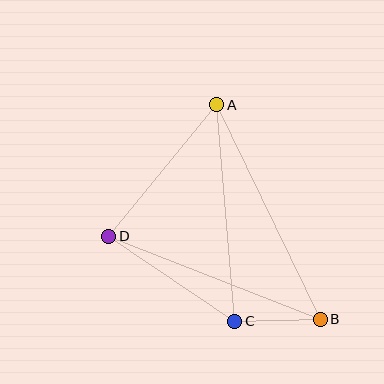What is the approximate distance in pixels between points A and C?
The distance between A and C is approximately 217 pixels.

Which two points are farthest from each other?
Points A and B are farthest from each other.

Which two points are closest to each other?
Points B and C are closest to each other.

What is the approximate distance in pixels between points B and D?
The distance between B and D is approximately 227 pixels.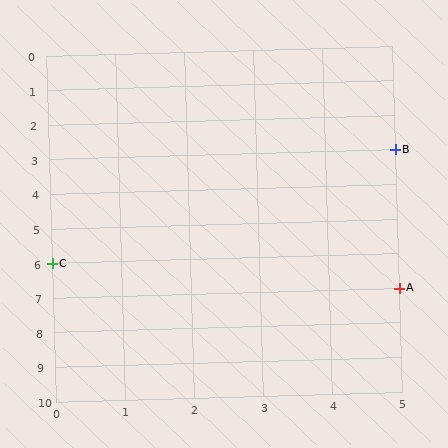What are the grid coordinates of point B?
Point B is at grid coordinates (5, 3).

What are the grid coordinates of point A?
Point A is at grid coordinates (5, 7).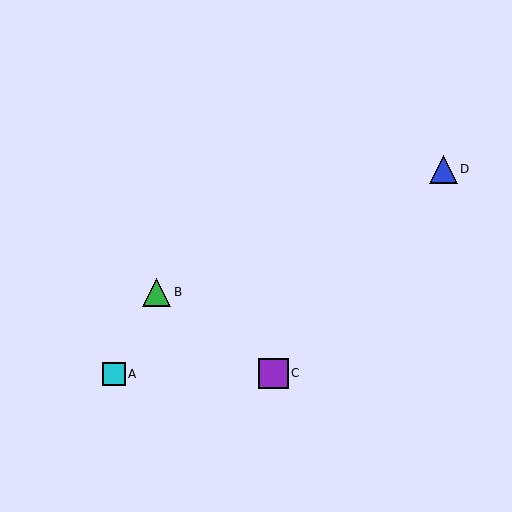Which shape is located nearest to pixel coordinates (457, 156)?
The blue triangle (labeled D) at (443, 169) is nearest to that location.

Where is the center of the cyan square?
The center of the cyan square is at (114, 374).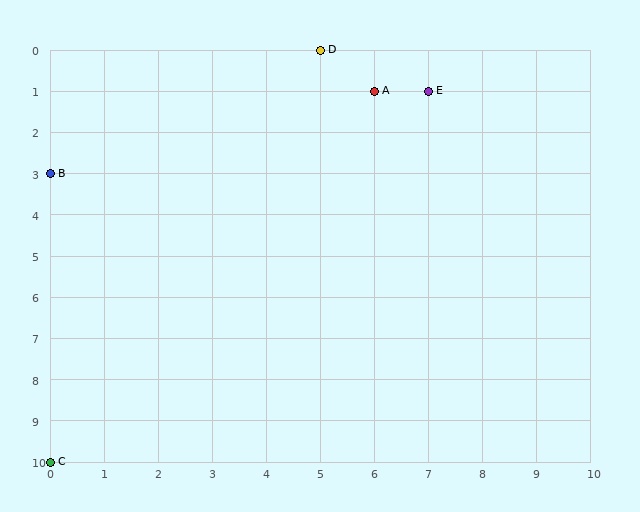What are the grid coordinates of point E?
Point E is at grid coordinates (7, 1).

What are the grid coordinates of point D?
Point D is at grid coordinates (5, 0).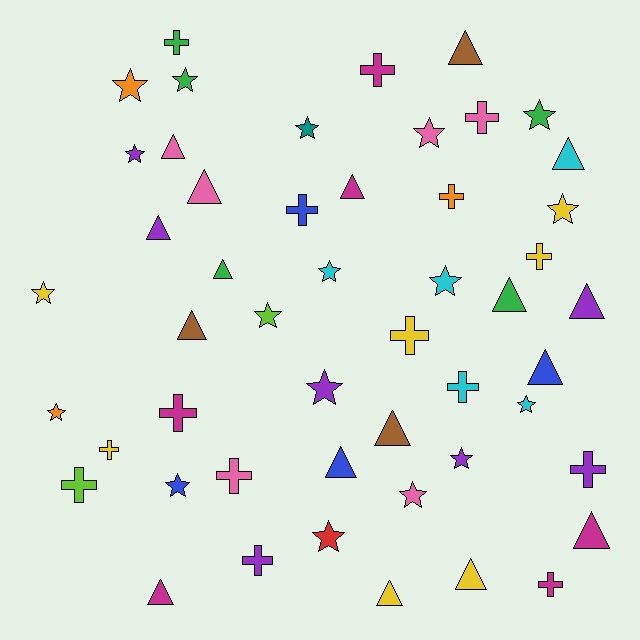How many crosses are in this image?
There are 15 crosses.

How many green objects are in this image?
There are 5 green objects.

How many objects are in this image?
There are 50 objects.